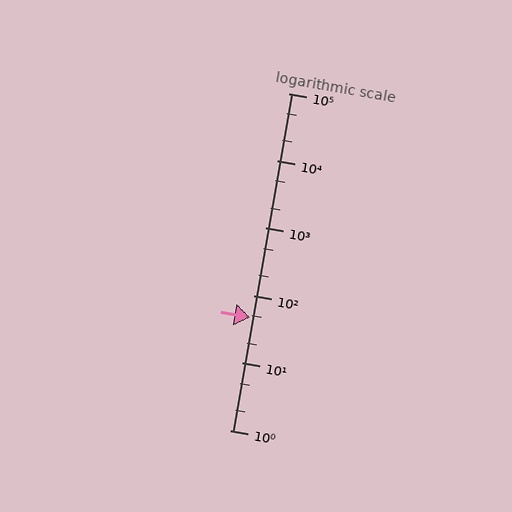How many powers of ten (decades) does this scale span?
The scale spans 5 decades, from 1 to 100000.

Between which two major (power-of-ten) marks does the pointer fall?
The pointer is between 10 and 100.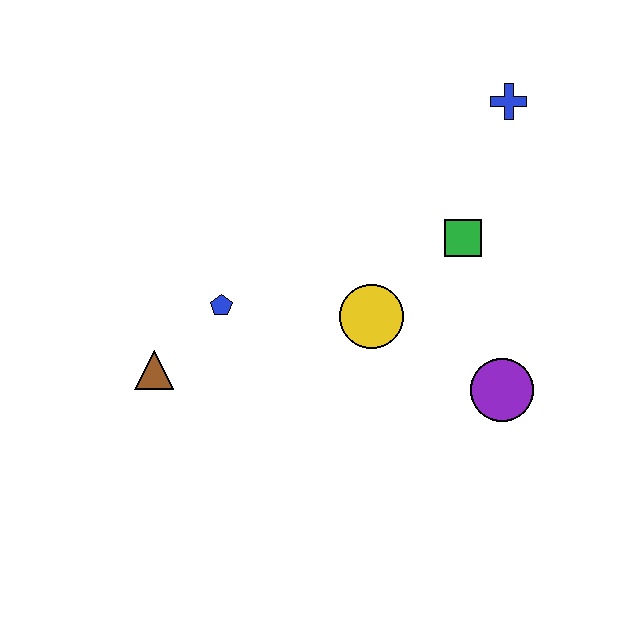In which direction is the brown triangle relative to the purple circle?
The brown triangle is to the left of the purple circle.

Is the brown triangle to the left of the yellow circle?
Yes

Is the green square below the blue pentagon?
No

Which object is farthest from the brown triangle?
The blue cross is farthest from the brown triangle.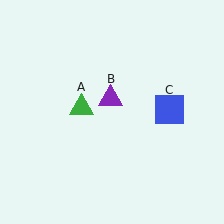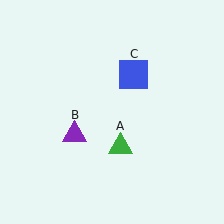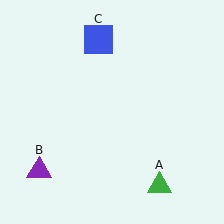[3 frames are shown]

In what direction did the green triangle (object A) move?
The green triangle (object A) moved down and to the right.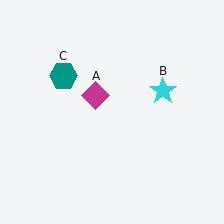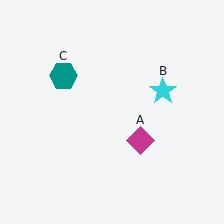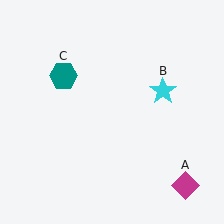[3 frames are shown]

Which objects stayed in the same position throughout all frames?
Cyan star (object B) and teal hexagon (object C) remained stationary.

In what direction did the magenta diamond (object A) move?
The magenta diamond (object A) moved down and to the right.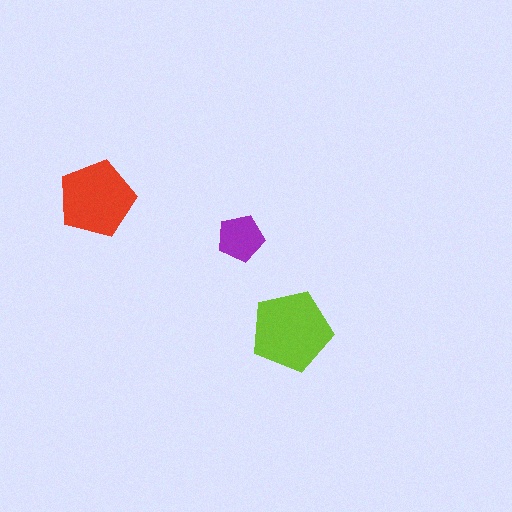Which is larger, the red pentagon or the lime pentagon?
The lime one.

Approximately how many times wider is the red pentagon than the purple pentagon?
About 1.5 times wider.